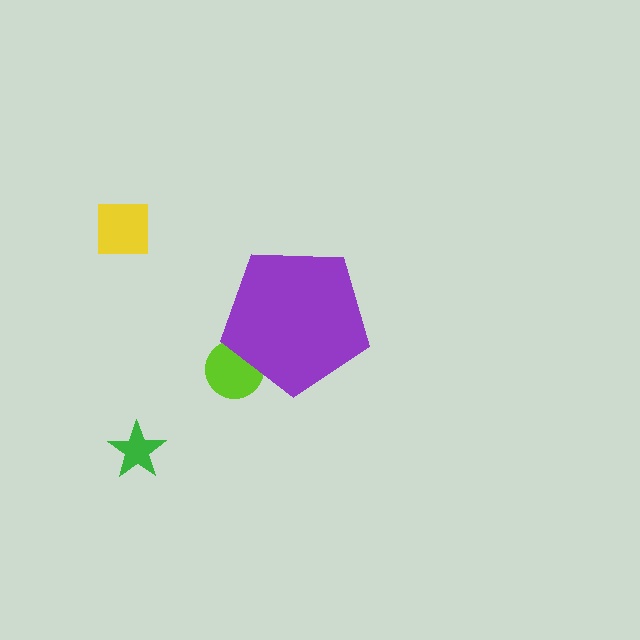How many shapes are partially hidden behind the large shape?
1 shape is partially hidden.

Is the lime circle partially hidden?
Yes, the lime circle is partially hidden behind the purple pentagon.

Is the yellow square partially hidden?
No, the yellow square is fully visible.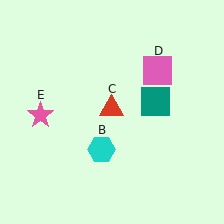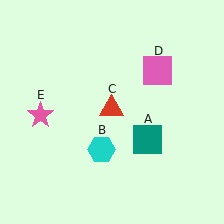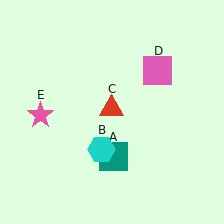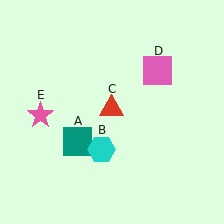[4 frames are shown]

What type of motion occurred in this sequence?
The teal square (object A) rotated clockwise around the center of the scene.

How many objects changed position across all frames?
1 object changed position: teal square (object A).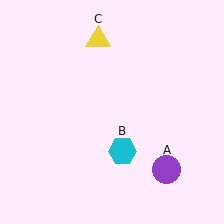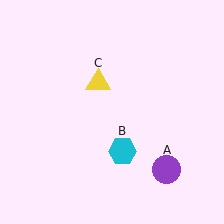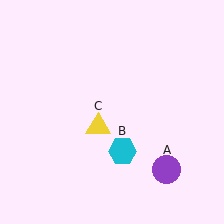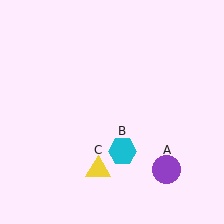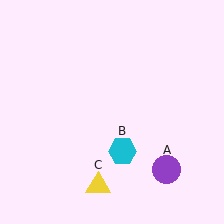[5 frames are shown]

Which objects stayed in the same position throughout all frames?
Purple circle (object A) and cyan hexagon (object B) remained stationary.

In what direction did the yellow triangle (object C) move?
The yellow triangle (object C) moved down.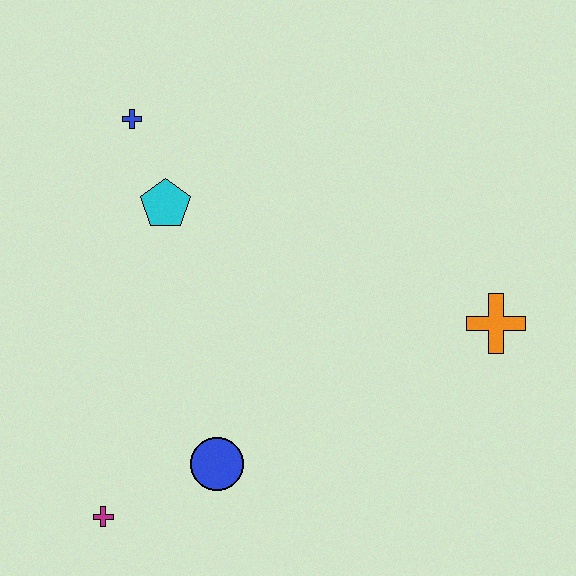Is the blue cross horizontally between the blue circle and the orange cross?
No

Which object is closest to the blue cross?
The cyan pentagon is closest to the blue cross.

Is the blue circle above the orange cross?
No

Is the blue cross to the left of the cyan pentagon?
Yes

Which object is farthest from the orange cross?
The magenta cross is farthest from the orange cross.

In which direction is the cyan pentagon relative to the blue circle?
The cyan pentagon is above the blue circle.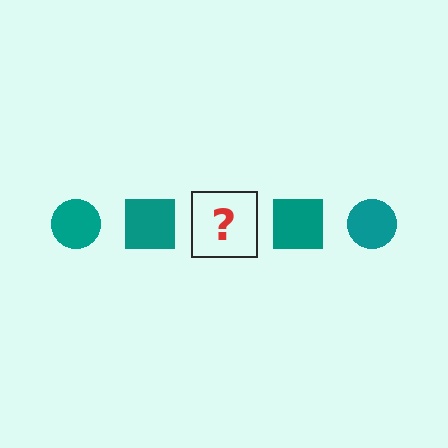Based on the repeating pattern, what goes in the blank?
The blank should be a teal circle.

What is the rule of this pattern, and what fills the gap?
The rule is that the pattern cycles through circle, square shapes in teal. The gap should be filled with a teal circle.